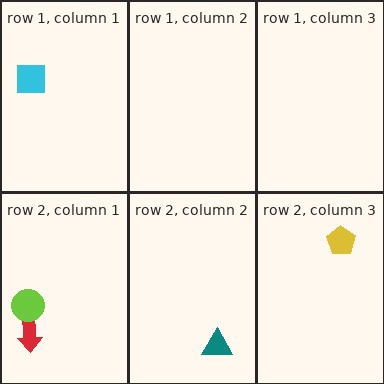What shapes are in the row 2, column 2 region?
The teal triangle.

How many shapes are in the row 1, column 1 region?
1.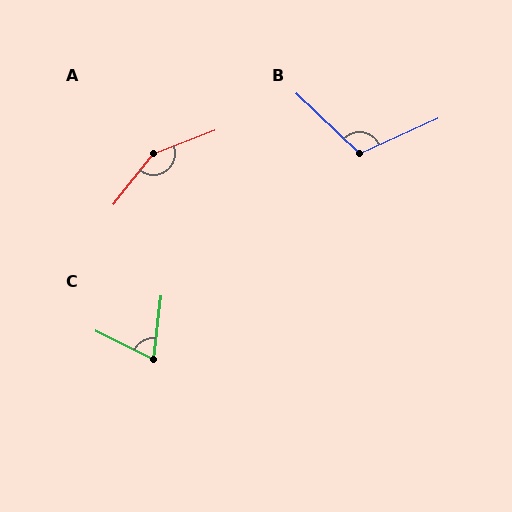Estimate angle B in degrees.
Approximately 112 degrees.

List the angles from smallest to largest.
C (70°), B (112°), A (150°).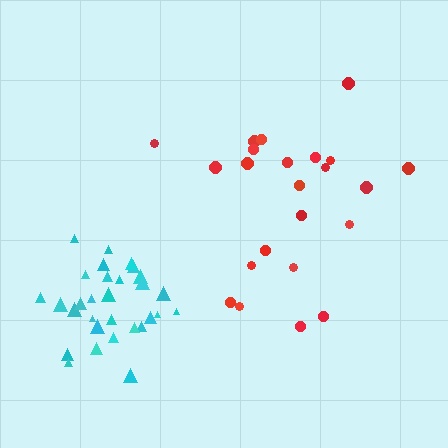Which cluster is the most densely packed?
Cyan.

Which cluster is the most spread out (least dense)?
Red.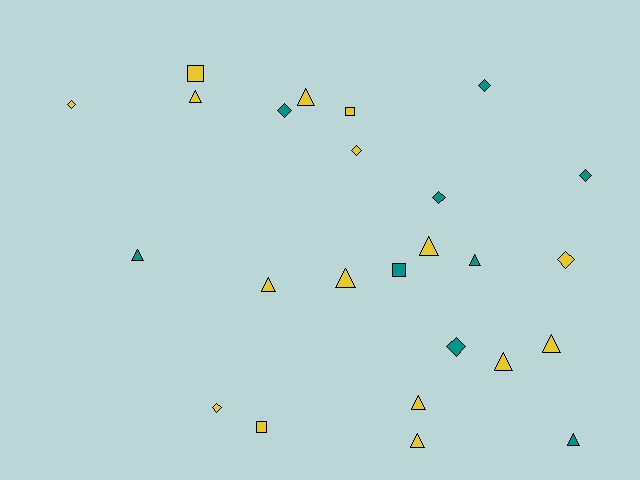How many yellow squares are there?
There are 3 yellow squares.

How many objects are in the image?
There are 25 objects.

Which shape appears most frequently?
Triangle, with 12 objects.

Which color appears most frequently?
Yellow, with 16 objects.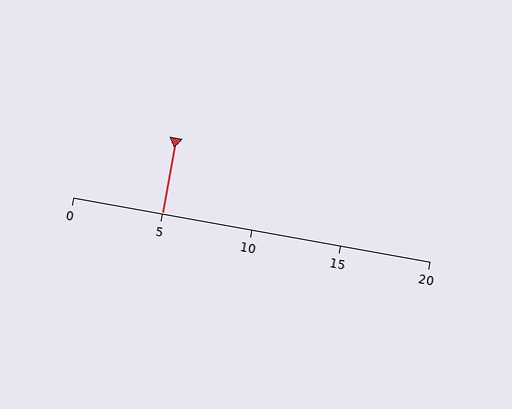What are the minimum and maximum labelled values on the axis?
The axis runs from 0 to 20.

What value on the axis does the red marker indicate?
The marker indicates approximately 5.